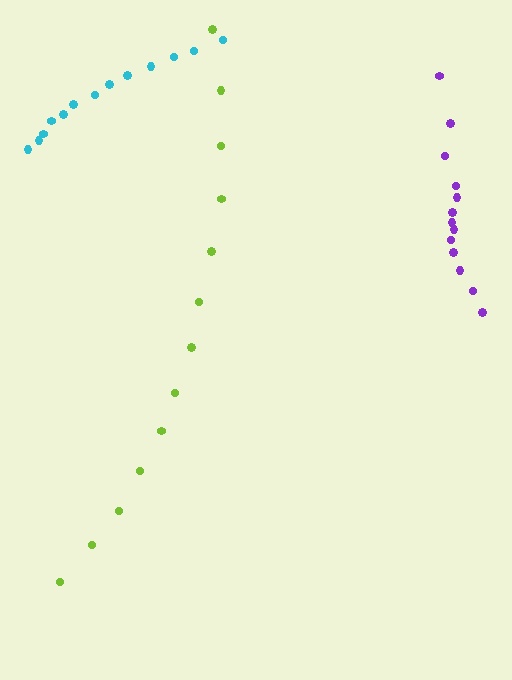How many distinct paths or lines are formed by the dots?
There are 3 distinct paths.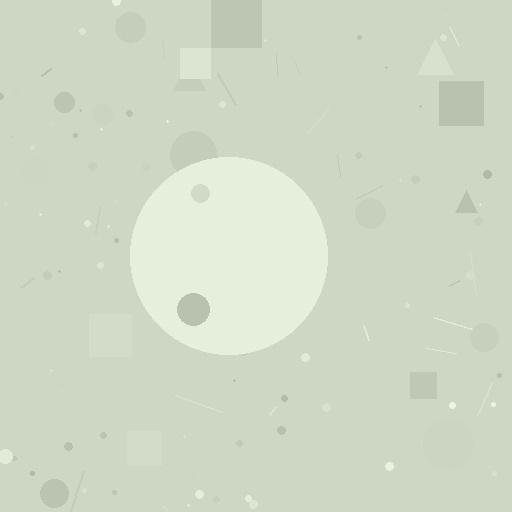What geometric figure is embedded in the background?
A circle is embedded in the background.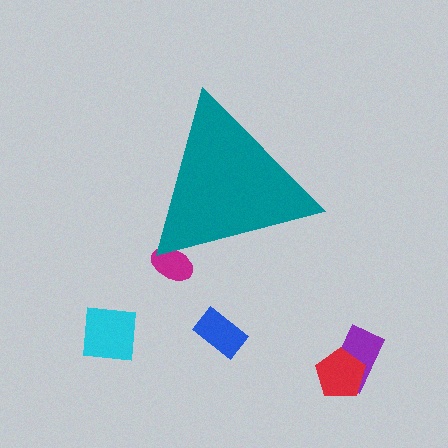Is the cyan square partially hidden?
No, the cyan square is fully visible.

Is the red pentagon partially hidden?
No, the red pentagon is fully visible.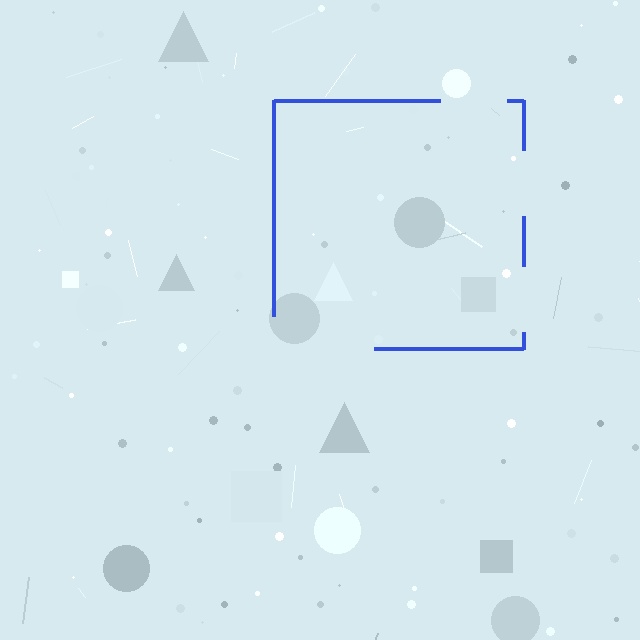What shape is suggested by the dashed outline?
The dashed outline suggests a square.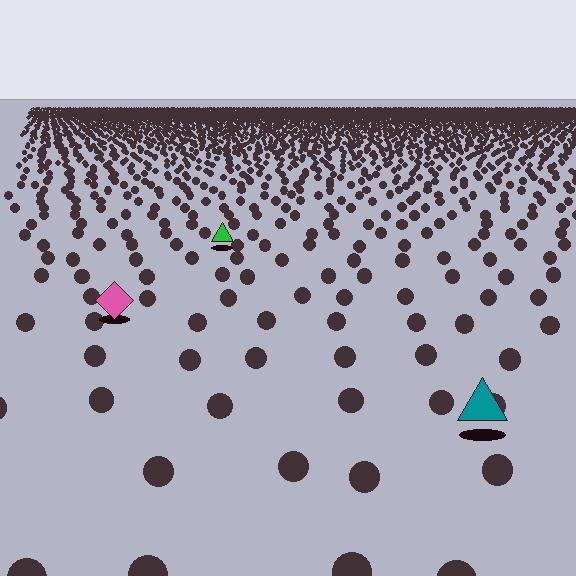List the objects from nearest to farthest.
From nearest to farthest: the teal triangle, the pink diamond, the green triangle.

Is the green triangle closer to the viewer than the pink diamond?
No. The pink diamond is closer — you can tell from the texture gradient: the ground texture is coarser near it.